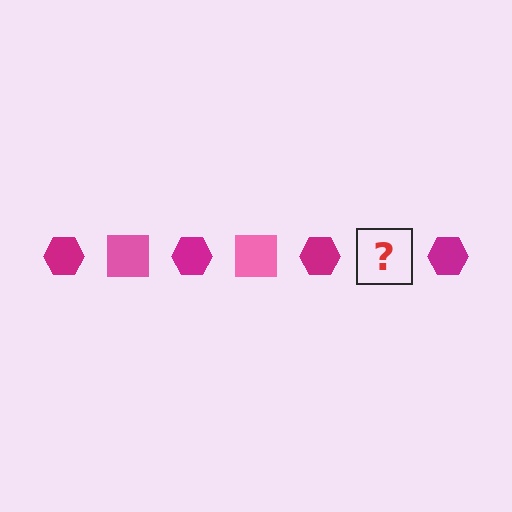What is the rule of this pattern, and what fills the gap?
The rule is that the pattern alternates between magenta hexagon and pink square. The gap should be filled with a pink square.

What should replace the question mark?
The question mark should be replaced with a pink square.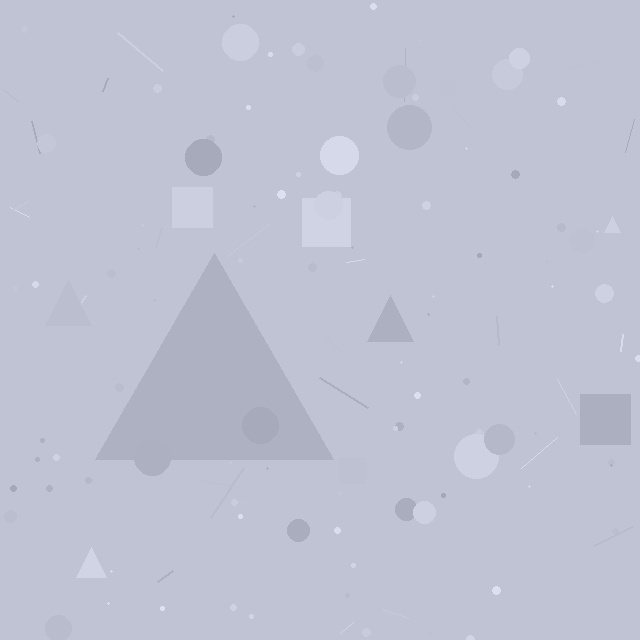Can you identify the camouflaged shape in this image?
The camouflaged shape is a triangle.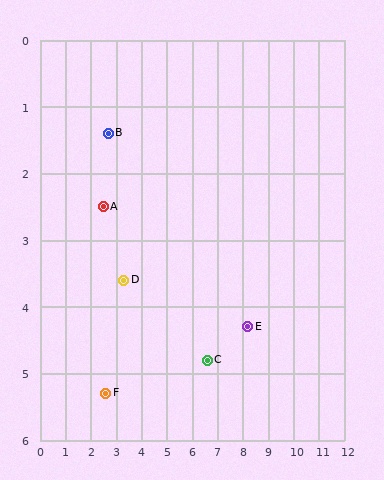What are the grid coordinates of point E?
Point E is at approximately (8.2, 4.3).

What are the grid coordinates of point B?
Point B is at approximately (2.7, 1.4).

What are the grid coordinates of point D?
Point D is at approximately (3.3, 3.6).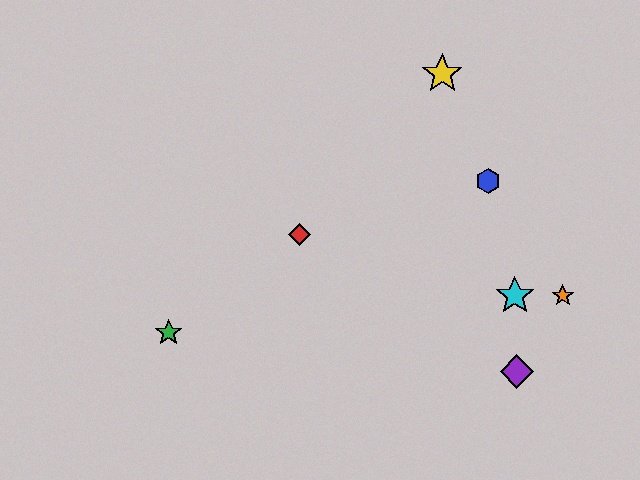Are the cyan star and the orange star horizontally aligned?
Yes, both are at y≈296.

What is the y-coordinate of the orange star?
The orange star is at y≈296.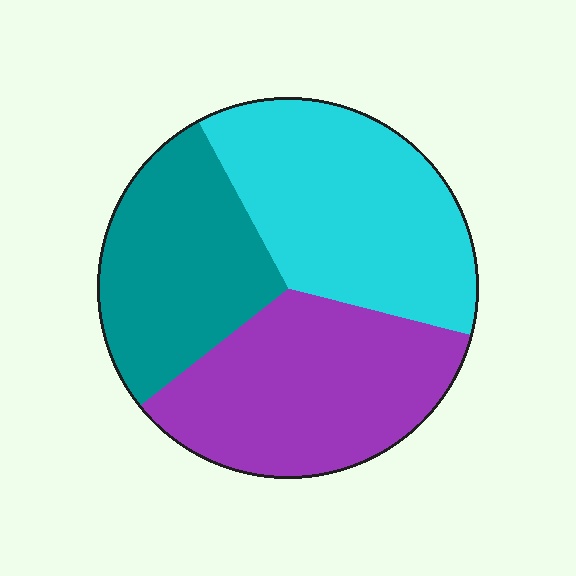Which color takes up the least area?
Teal, at roughly 30%.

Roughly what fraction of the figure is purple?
Purple takes up about one third (1/3) of the figure.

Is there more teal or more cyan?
Cyan.